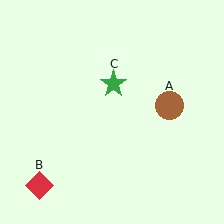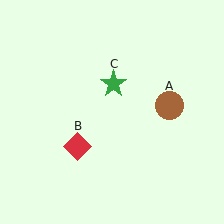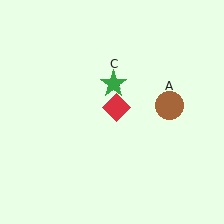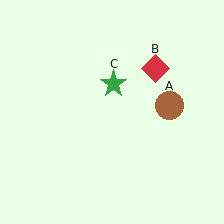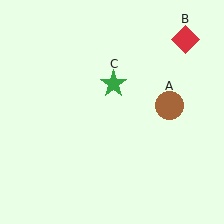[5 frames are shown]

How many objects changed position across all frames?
1 object changed position: red diamond (object B).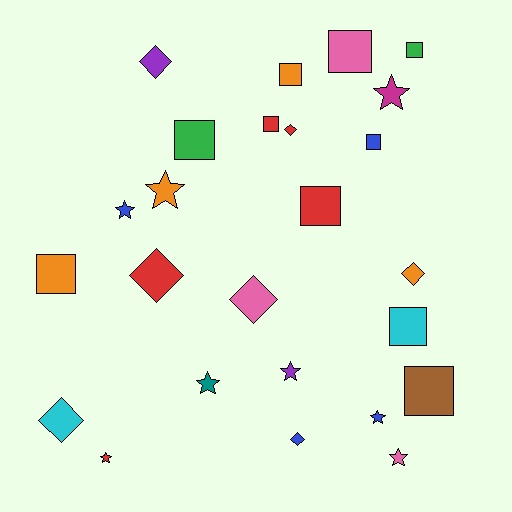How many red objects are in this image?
There are 5 red objects.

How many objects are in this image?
There are 25 objects.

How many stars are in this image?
There are 8 stars.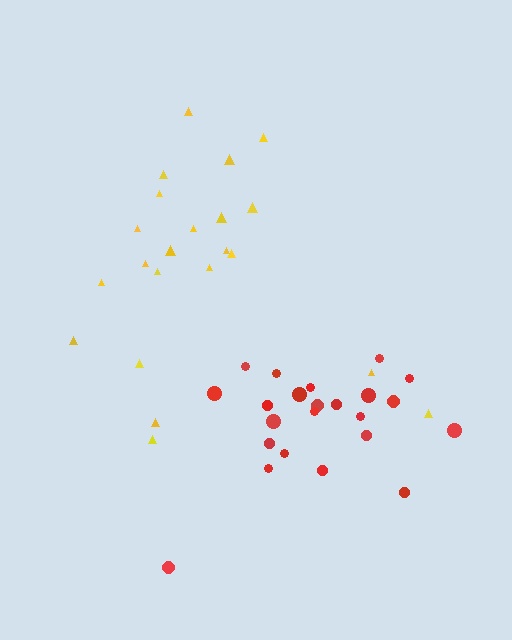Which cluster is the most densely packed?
Red.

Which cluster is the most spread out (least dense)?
Yellow.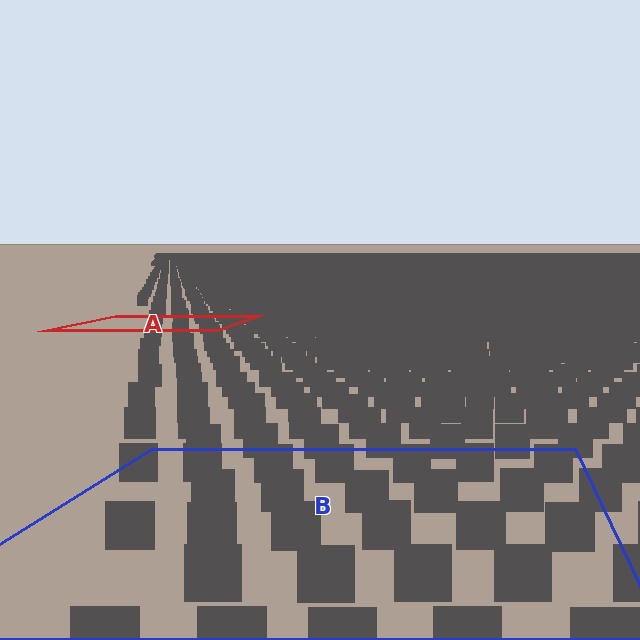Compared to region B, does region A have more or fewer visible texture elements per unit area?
Region A has more texture elements per unit area — they are packed more densely because it is farther away.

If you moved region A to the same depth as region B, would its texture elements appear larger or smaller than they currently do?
They would appear larger. At a closer depth, the same texture elements are projected at a bigger on-screen size.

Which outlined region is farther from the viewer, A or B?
Region A is farther from the viewer — the texture elements inside it appear smaller and more densely packed.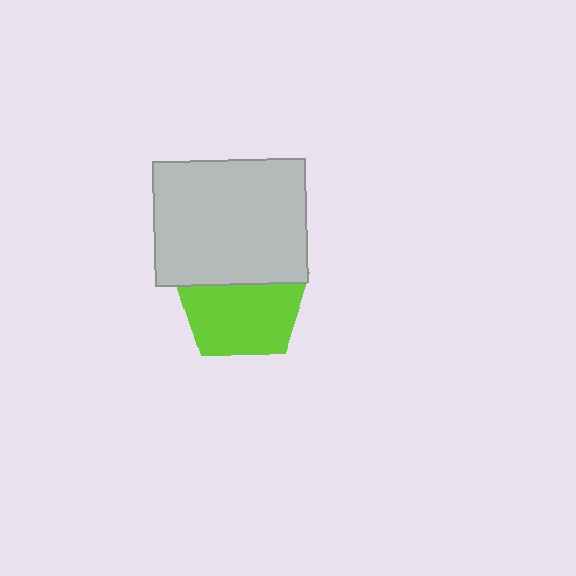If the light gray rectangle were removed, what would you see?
You would see the complete lime pentagon.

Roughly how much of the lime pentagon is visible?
About half of it is visible (roughly 61%).